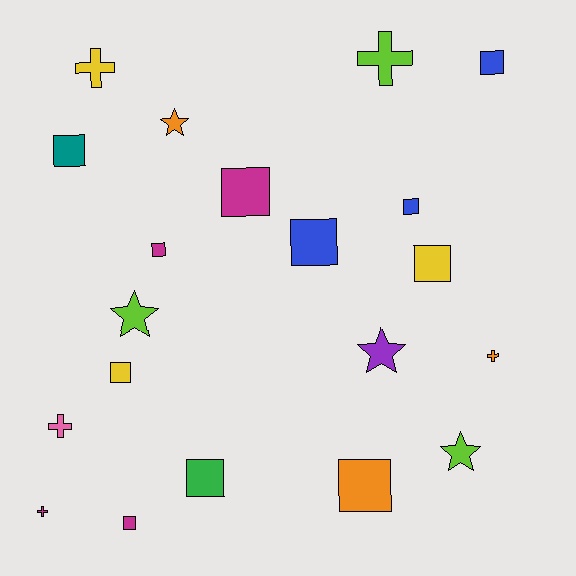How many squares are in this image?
There are 11 squares.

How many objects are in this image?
There are 20 objects.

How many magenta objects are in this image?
There are 4 magenta objects.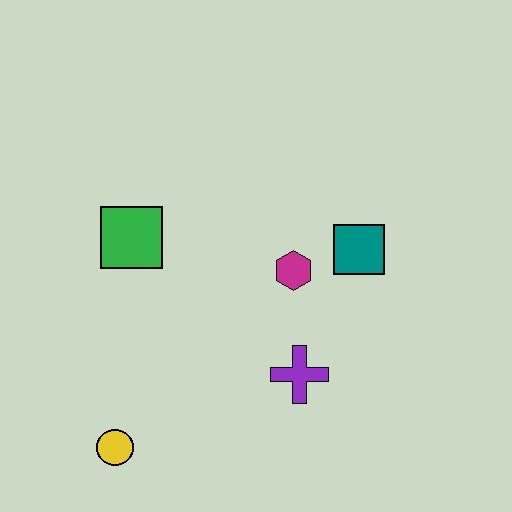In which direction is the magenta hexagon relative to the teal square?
The magenta hexagon is to the left of the teal square.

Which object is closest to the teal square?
The magenta hexagon is closest to the teal square.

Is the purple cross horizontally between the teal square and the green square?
Yes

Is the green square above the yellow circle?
Yes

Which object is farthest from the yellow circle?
The teal square is farthest from the yellow circle.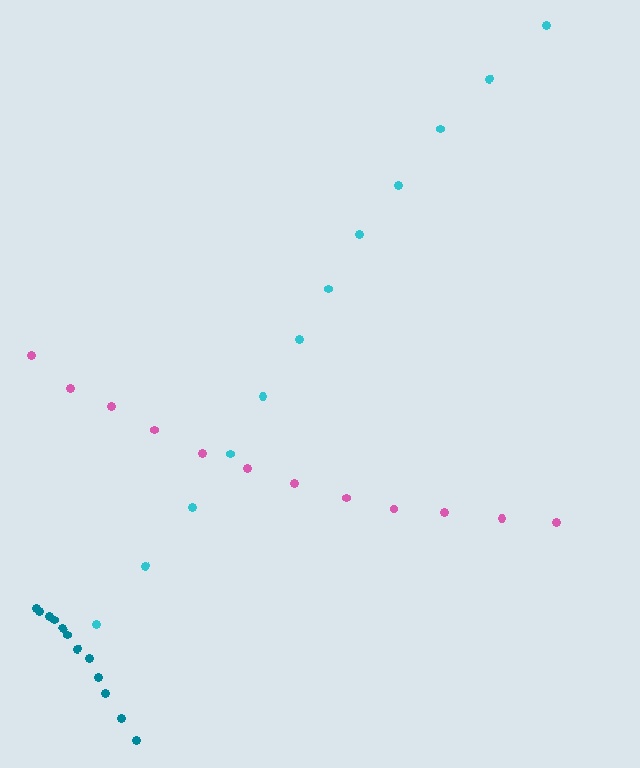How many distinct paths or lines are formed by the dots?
There are 3 distinct paths.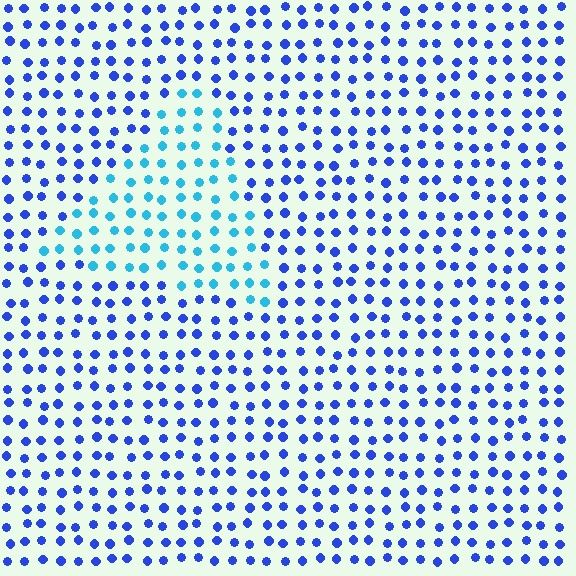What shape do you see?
I see a triangle.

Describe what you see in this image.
The image is filled with small blue elements in a uniform arrangement. A triangle-shaped region is visible where the elements are tinted to a slightly different hue, forming a subtle color boundary.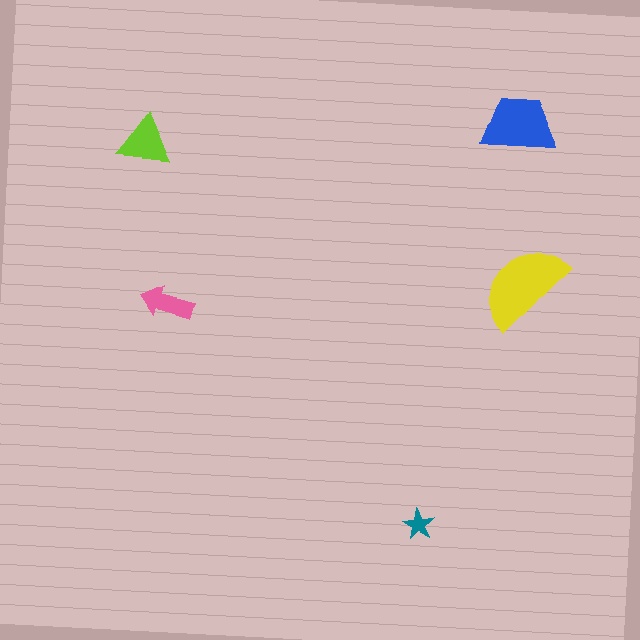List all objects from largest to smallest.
The yellow semicircle, the blue trapezoid, the lime triangle, the pink arrow, the teal star.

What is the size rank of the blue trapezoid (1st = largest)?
2nd.